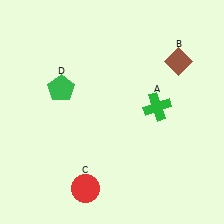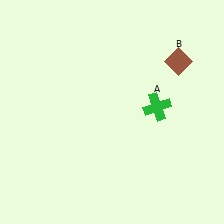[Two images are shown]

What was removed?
The green pentagon (D), the red circle (C) were removed in Image 2.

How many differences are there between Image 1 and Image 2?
There are 2 differences between the two images.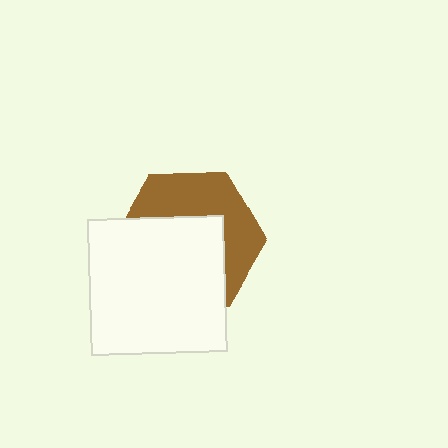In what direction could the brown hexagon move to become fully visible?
The brown hexagon could move up. That would shift it out from behind the white square entirely.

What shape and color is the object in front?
The object in front is a white square.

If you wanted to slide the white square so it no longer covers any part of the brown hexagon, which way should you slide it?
Slide it down — that is the most direct way to separate the two shapes.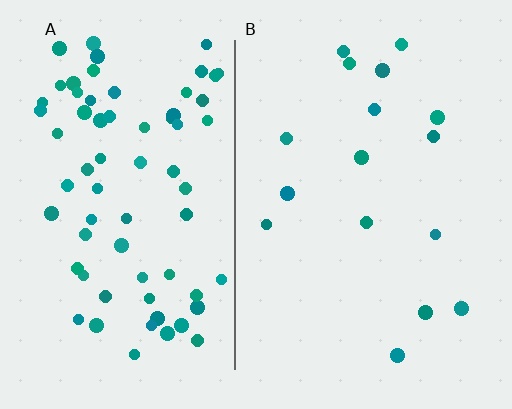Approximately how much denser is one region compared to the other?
Approximately 4.3× — region A over region B.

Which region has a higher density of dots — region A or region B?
A (the left).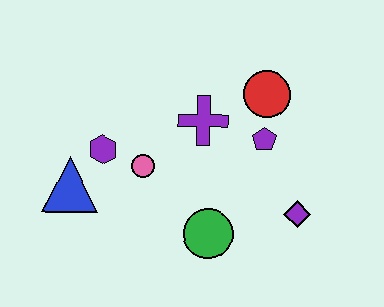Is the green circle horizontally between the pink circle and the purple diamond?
Yes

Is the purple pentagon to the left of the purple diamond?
Yes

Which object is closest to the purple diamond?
The purple pentagon is closest to the purple diamond.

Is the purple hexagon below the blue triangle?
No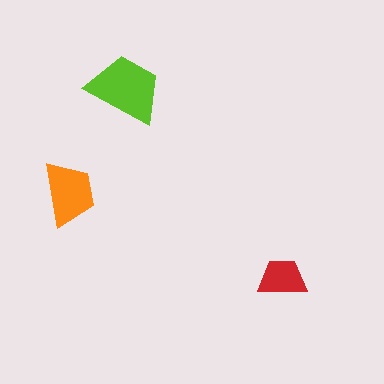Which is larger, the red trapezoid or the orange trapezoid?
The orange one.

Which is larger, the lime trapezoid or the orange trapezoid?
The lime one.